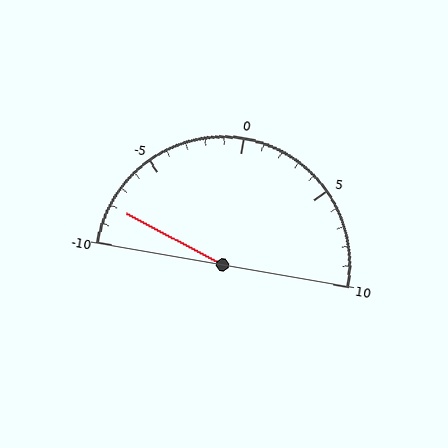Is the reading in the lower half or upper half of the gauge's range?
The reading is in the lower half of the range (-10 to 10).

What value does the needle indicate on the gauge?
The needle indicates approximately -8.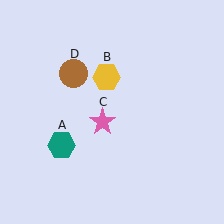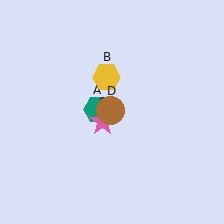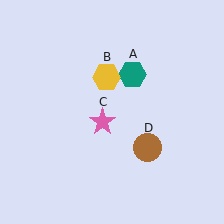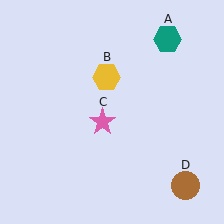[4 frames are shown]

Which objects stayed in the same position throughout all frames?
Yellow hexagon (object B) and pink star (object C) remained stationary.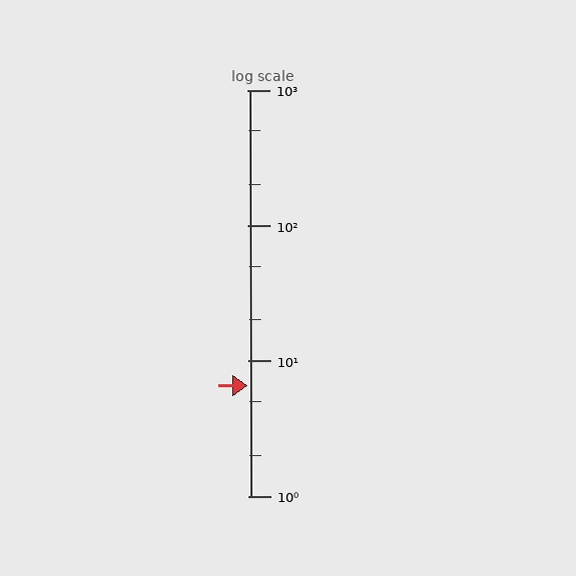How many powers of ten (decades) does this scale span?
The scale spans 3 decades, from 1 to 1000.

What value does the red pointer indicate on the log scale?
The pointer indicates approximately 6.6.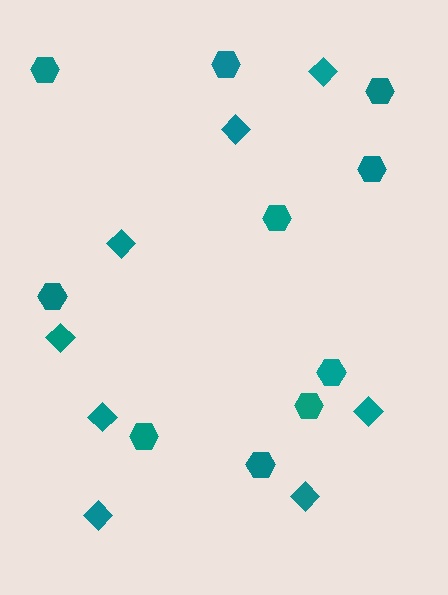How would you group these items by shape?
There are 2 groups: one group of hexagons (10) and one group of diamonds (8).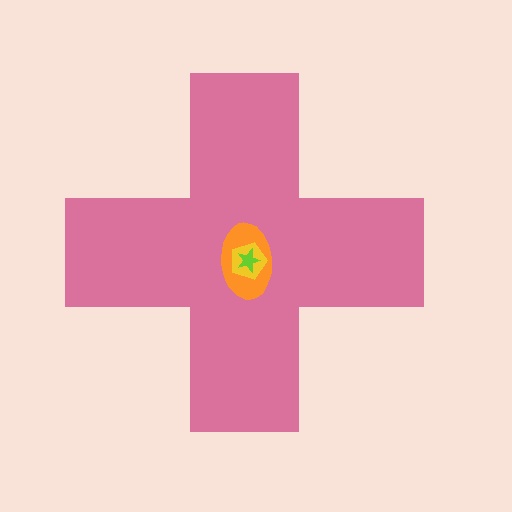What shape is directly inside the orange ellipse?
The yellow pentagon.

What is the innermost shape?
The lime star.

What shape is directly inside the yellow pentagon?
The lime star.